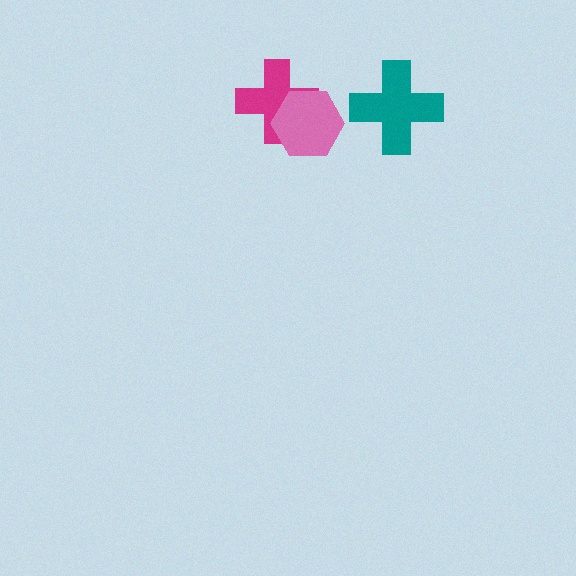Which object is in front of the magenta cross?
The pink hexagon is in front of the magenta cross.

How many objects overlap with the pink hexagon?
1 object overlaps with the pink hexagon.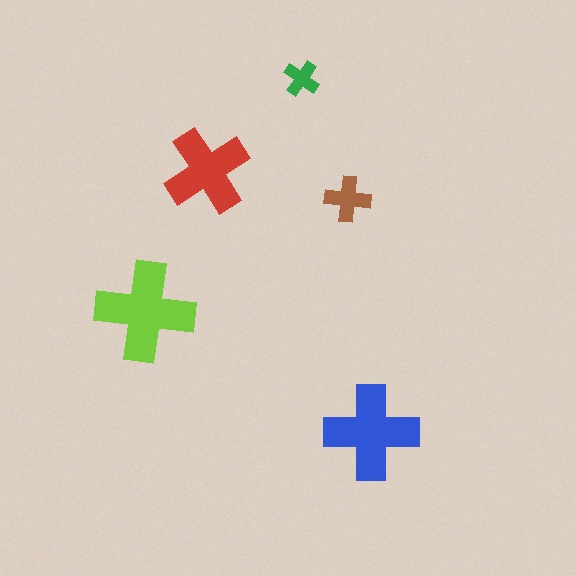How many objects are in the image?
There are 5 objects in the image.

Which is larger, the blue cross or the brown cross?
The blue one.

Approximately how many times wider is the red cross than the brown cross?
About 2 times wider.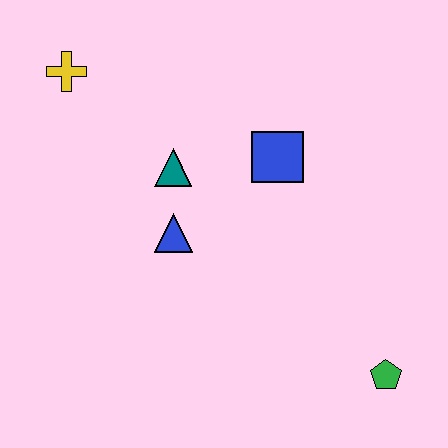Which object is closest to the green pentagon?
The blue square is closest to the green pentagon.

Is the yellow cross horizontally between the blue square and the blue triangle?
No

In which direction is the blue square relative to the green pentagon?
The blue square is above the green pentagon.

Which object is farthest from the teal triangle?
The green pentagon is farthest from the teal triangle.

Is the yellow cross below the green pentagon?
No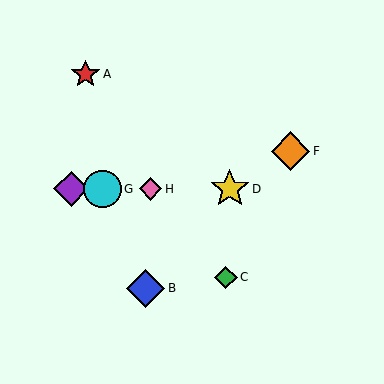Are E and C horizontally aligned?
No, E is at y≈189 and C is at y≈277.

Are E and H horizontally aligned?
Yes, both are at y≈189.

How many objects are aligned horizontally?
4 objects (D, E, G, H) are aligned horizontally.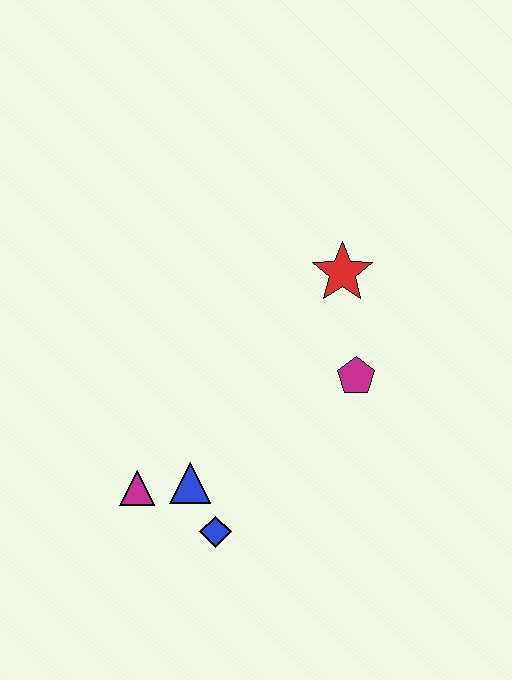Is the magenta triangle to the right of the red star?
No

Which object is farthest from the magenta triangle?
The red star is farthest from the magenta triangle.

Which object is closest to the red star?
The magenta pentagon is closest to the red star.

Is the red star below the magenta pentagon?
No